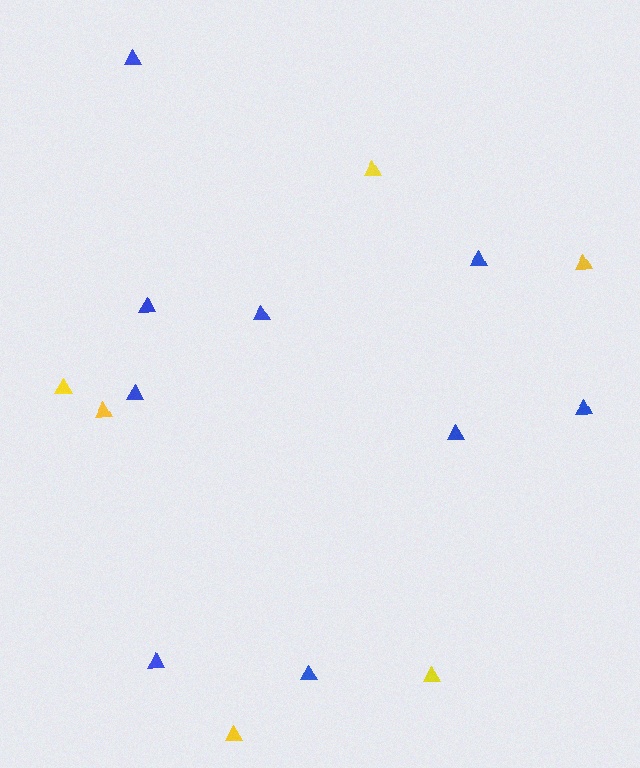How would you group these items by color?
There are 2 groups: one group of yellow triangles (6) and one group of blue triangles (9).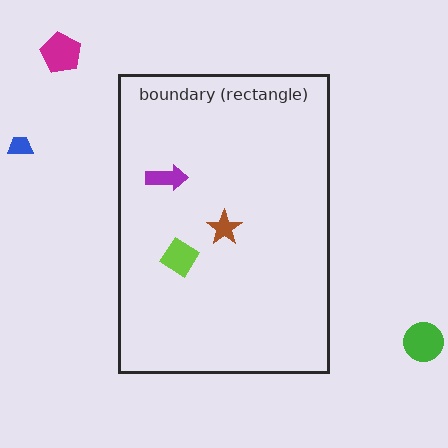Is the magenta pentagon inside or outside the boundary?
Outside.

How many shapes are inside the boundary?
3 inside, 3 outside.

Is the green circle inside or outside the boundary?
Outside.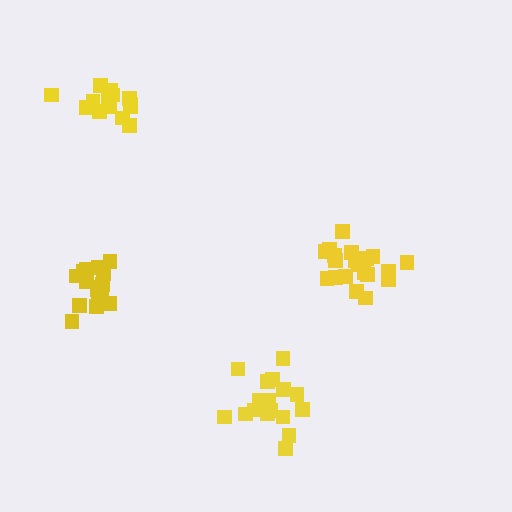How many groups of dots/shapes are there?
There are 4 groups.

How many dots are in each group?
Group 1: 16 dots, Group 2: 20 dots, Group 3: 17 dots, Group 4: 15 dots (68 total).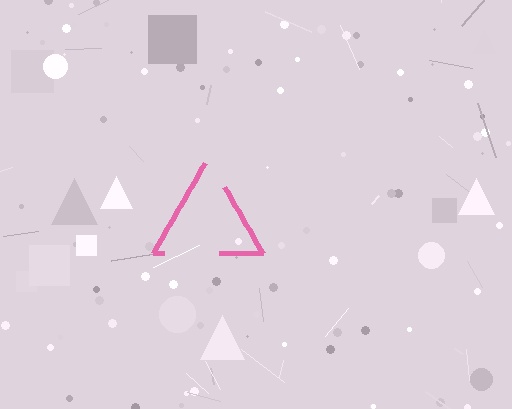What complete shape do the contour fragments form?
The contour fragments form a triangle.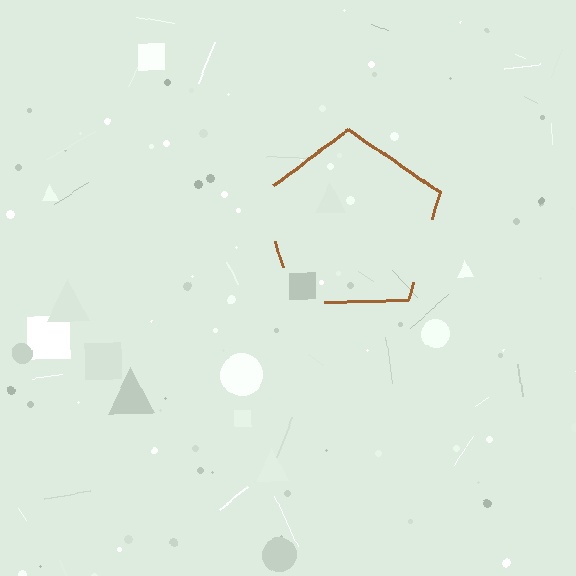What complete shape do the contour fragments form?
The contour fragments form a pentagon.